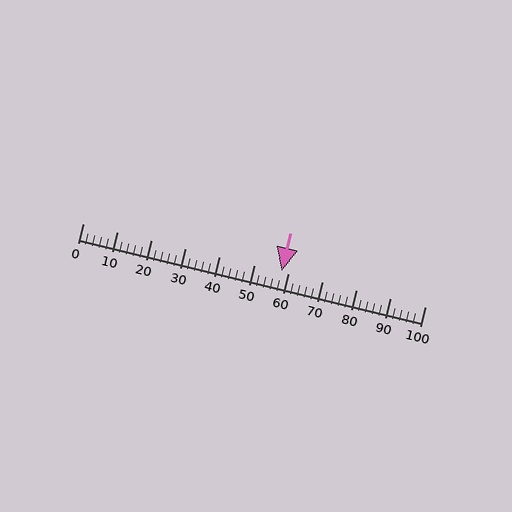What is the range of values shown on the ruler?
The ruler shows values from 0 to 100.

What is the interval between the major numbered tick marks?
The major tick marks are spaced 10 units apart.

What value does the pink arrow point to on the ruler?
The pink arrow points to approximately 58.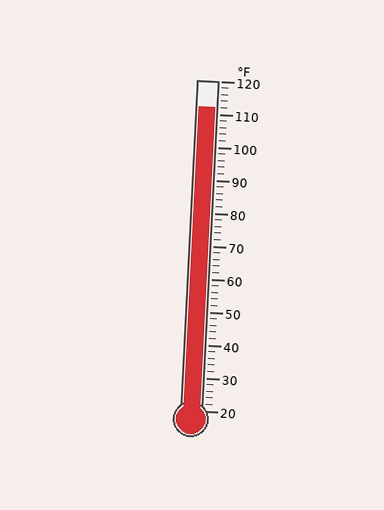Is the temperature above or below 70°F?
The temperature is above 70°F.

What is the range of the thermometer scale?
The thermometer scale ranges from 20°F to 120°F.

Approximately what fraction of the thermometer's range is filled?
The thermometer is filled to approximately 90% of its range.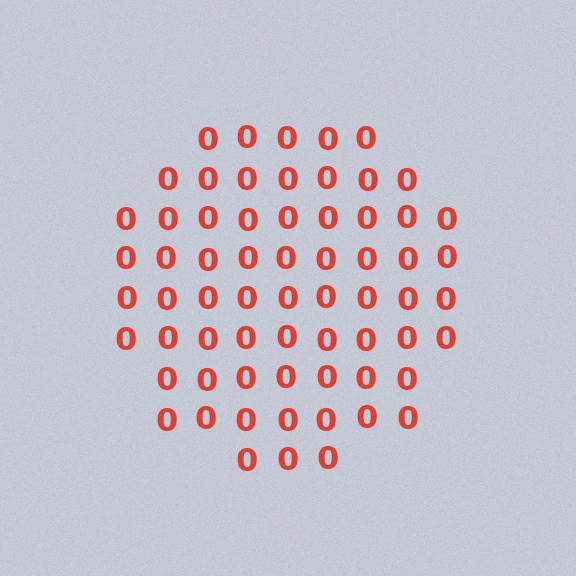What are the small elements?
The small elements are digit 0's.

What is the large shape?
The large shape is a circle.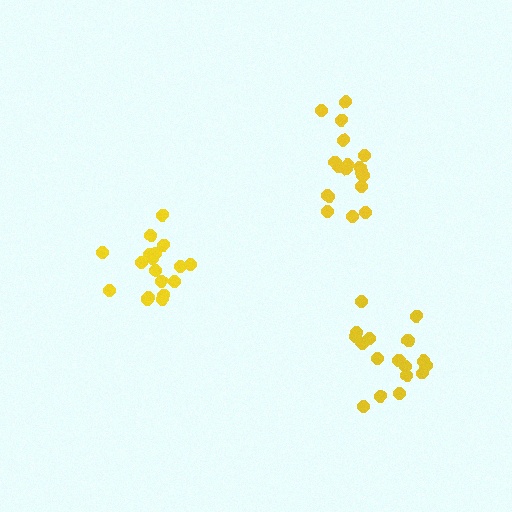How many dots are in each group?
Group 1: 18 dots, Group 2: 17 dots, Group 3: 18 dots (53 total).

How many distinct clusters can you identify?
There are 3 distinct clusters.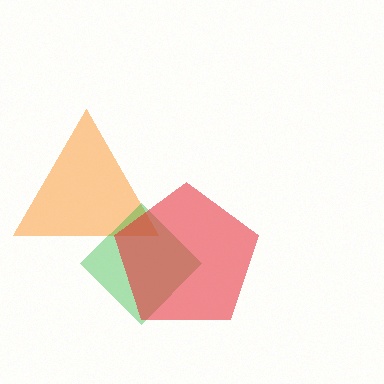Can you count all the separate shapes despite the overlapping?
Yes, there are 3 separate shapes.